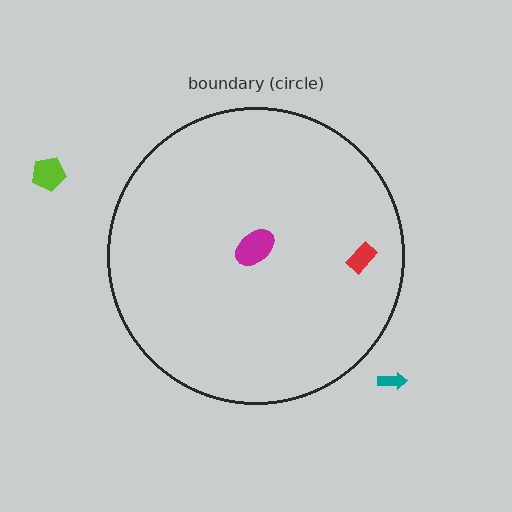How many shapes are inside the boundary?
2 inside, 2 outside.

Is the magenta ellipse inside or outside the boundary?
Inside.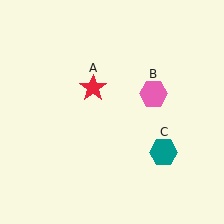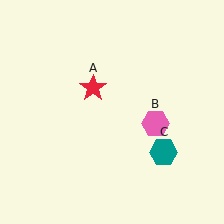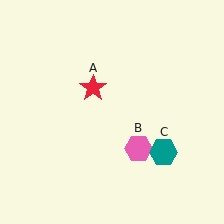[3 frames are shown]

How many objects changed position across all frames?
1 object changed position: pink hexagon (object B).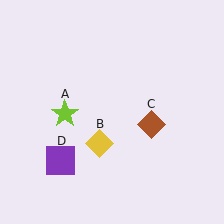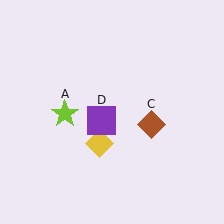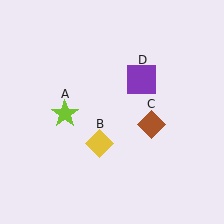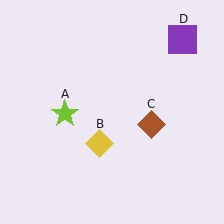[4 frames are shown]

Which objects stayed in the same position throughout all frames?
Lime star (object A) and yellow diamond (object B) and brown diamond (object C) remained stationary.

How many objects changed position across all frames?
1 object changed position: purple square (object D).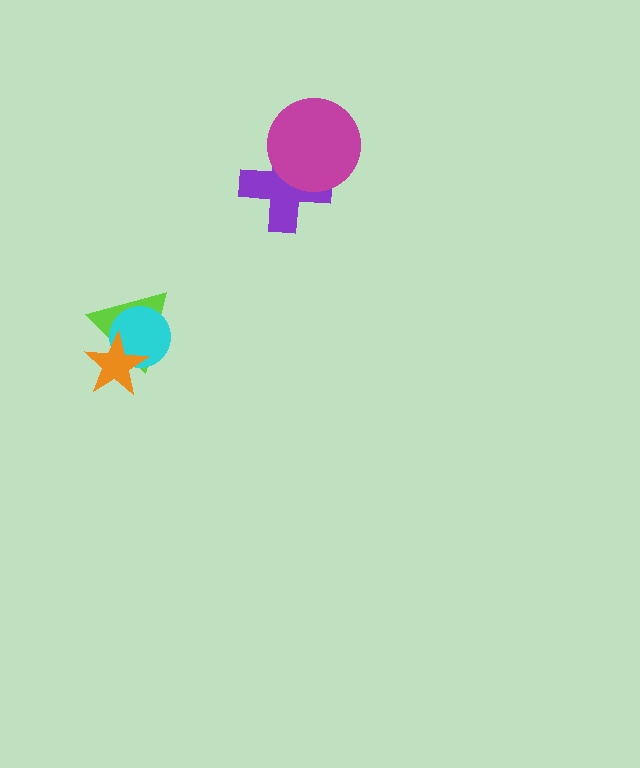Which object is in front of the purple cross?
The magenta circle is in front of the purple cross.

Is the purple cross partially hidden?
Yes, it is partially covered by another shape.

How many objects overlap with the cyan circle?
2 objects overlap with the cyan circle.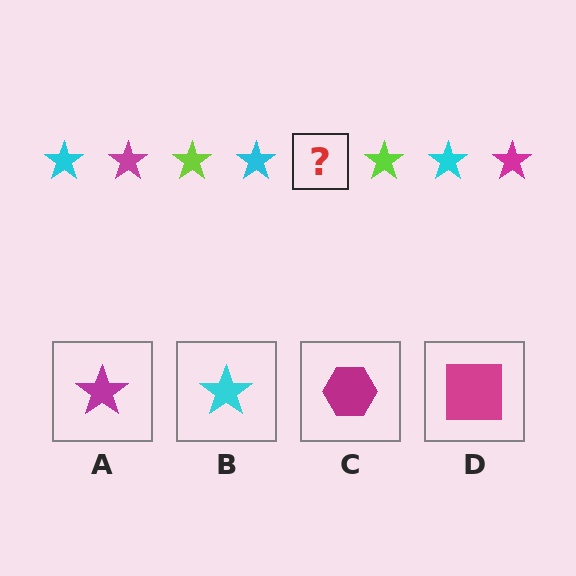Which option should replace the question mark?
Option A.